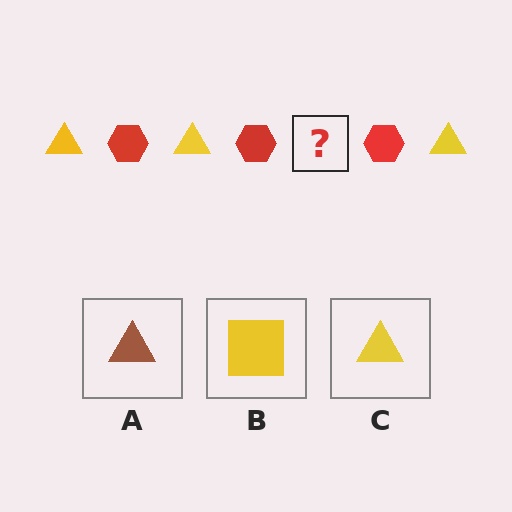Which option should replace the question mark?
Option C.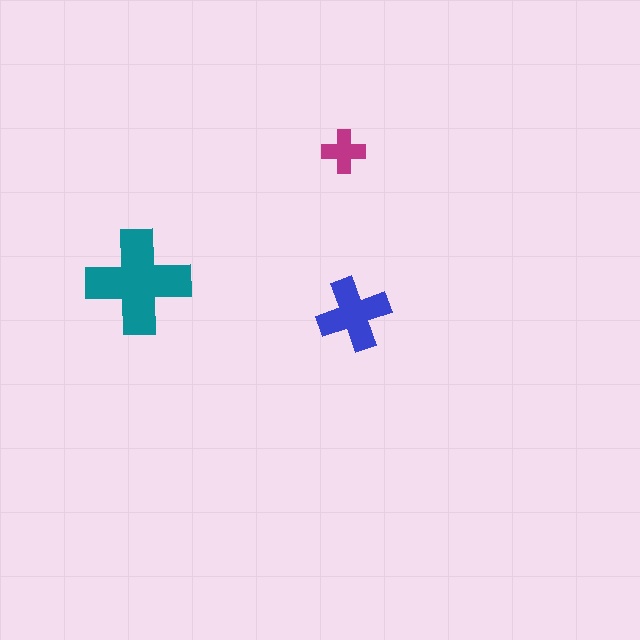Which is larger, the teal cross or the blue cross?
The teal one.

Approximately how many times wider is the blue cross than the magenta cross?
About 1.5 times wider.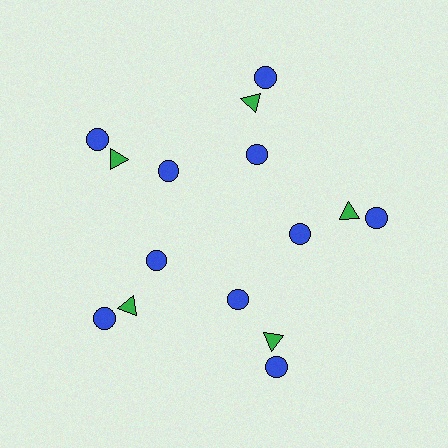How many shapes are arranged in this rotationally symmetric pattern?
There are 15 shapes, arranged in 5 groups of 3.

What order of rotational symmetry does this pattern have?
This pattern has 5-fold rotational symmetry.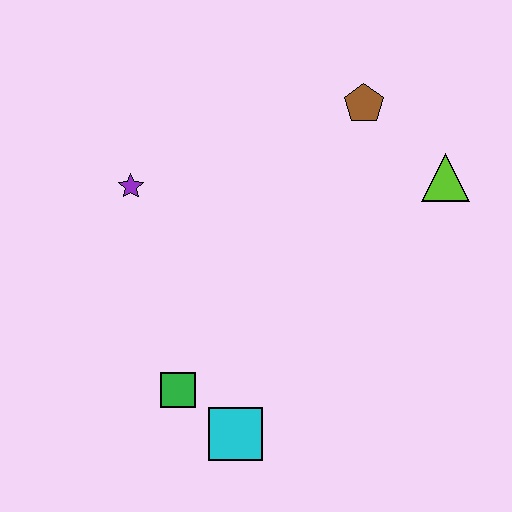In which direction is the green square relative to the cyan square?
The green square is to the left of the cyan square.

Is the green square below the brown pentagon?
Yes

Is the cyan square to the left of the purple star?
No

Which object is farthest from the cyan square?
The brown pentagon is farthest from the cyan square.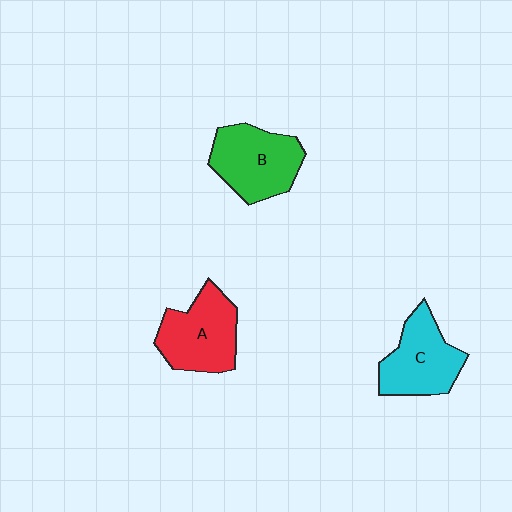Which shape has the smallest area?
Shape C (cyan).